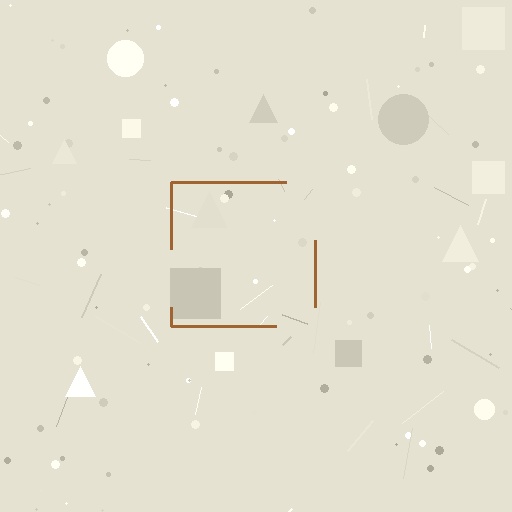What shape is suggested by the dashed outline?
The dashed outline suggests a square.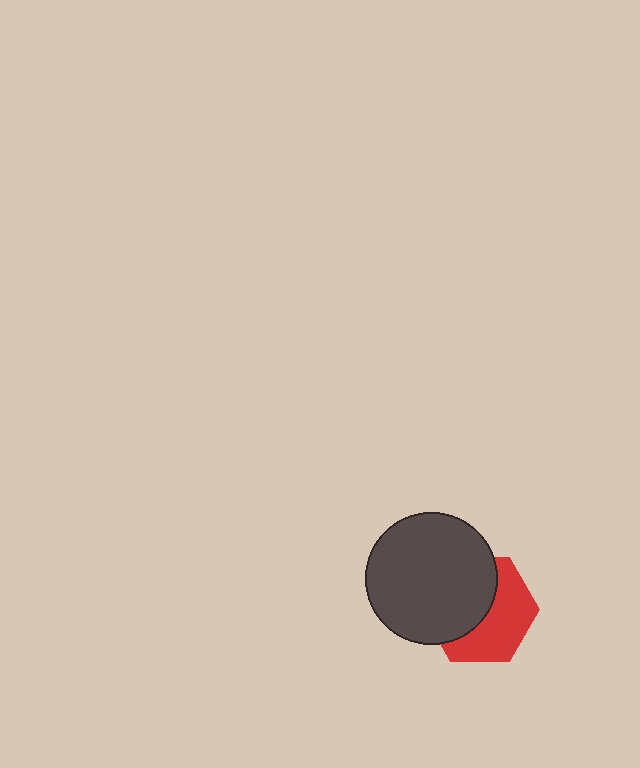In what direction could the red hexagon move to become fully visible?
The red hexagon could move toward the lower-right. That would shift it out from behind the dark gray circle entirely.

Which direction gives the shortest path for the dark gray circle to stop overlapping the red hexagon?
Moving toward the upper-left gives the shortest separation.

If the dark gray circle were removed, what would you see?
You would see the complete red hexagon.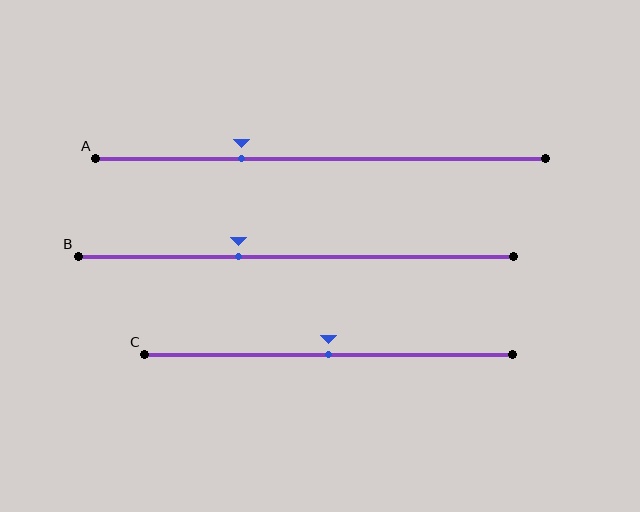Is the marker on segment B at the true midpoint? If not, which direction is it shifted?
No, the marker on segment B is shifted to the left by about 13% of the segment length.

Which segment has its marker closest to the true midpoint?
Segment C has its marker closest to the true midpoint.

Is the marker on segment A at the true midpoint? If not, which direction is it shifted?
No, the marker on segment A is shifted to the left by about 18% of the segment length.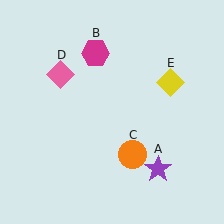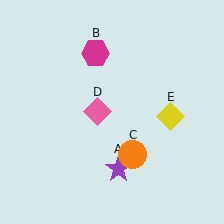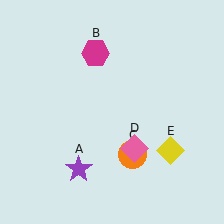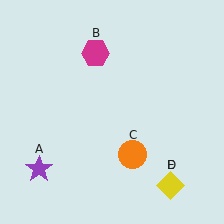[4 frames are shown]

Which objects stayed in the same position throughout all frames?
Magenta hexagon (object B) and orange circle (object C) remained stationary.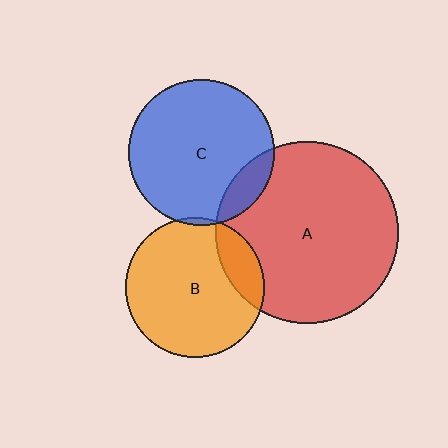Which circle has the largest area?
Circle A (red).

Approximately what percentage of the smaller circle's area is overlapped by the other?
Approximately 10%.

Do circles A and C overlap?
Yes.